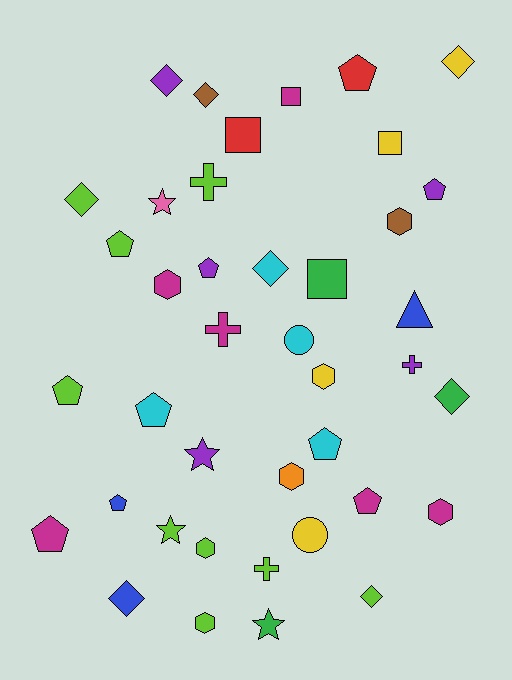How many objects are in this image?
There are 40 objects.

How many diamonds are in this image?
There are 8 diamonds.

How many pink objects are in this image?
There is 1 pink object.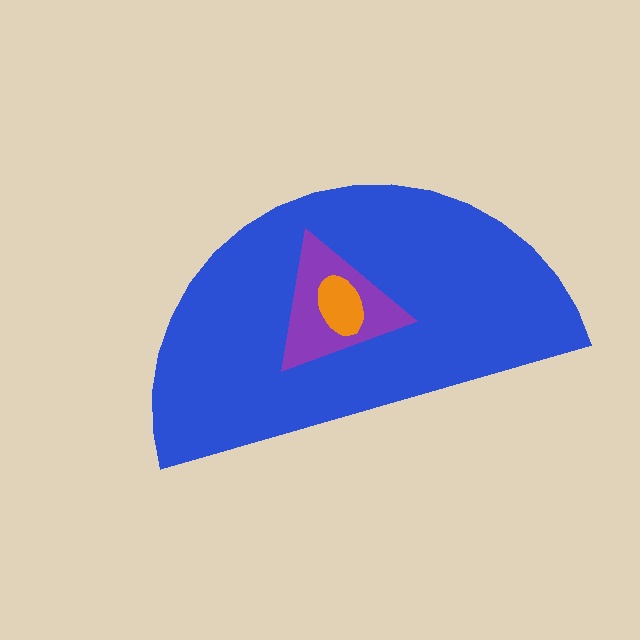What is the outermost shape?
The blue semicircle.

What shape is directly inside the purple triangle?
The orange ellipse.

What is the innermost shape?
The orange ellipse.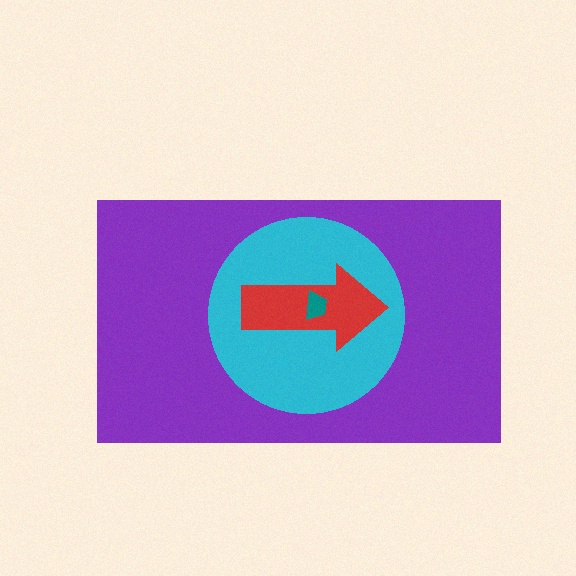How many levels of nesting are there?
4.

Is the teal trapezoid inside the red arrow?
Yes.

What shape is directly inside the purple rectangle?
The cyan circle.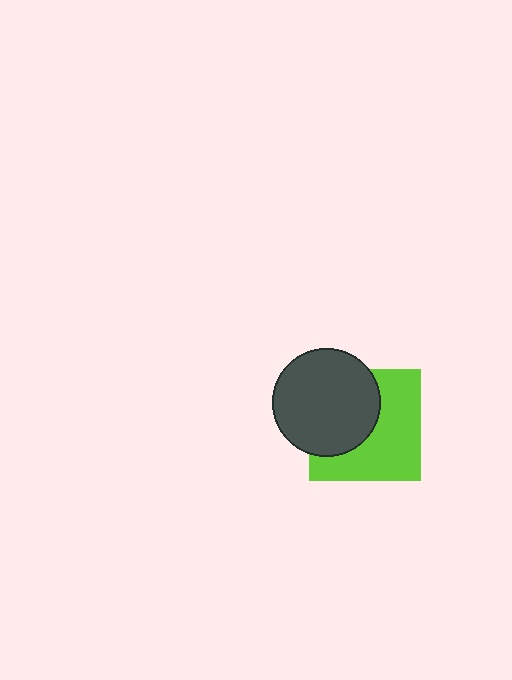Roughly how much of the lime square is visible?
About half of it is visible (roughly 56%).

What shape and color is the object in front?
The object in front is a dark gray circle.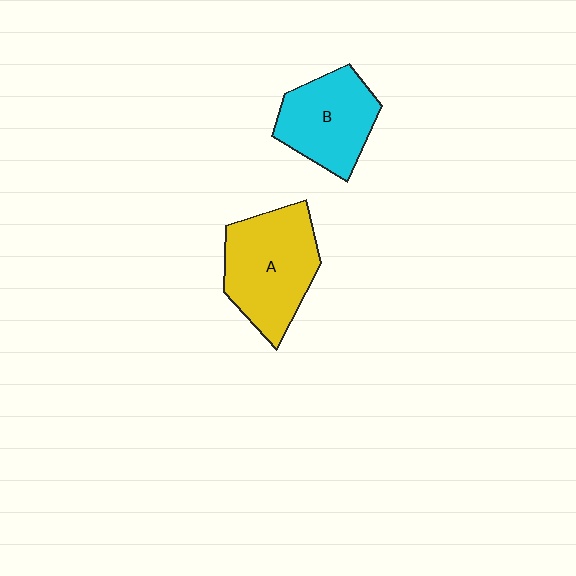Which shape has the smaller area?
Shape B (cyan).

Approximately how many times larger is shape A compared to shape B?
Approximately 1.2 times.